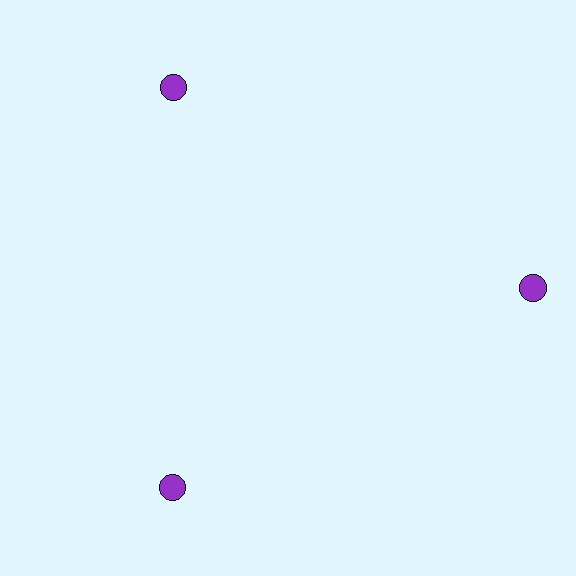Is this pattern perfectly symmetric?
No. The 3 purple circles are arranged in a ring, but one element near the 3 o'clock position is pushed outward from the center, breaking the 3-fold rotational symmetry.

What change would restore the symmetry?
The symmetry would be restored by moving it inward, back onto the ring so that all 3 circles sit at equal angles and equal distance from the center.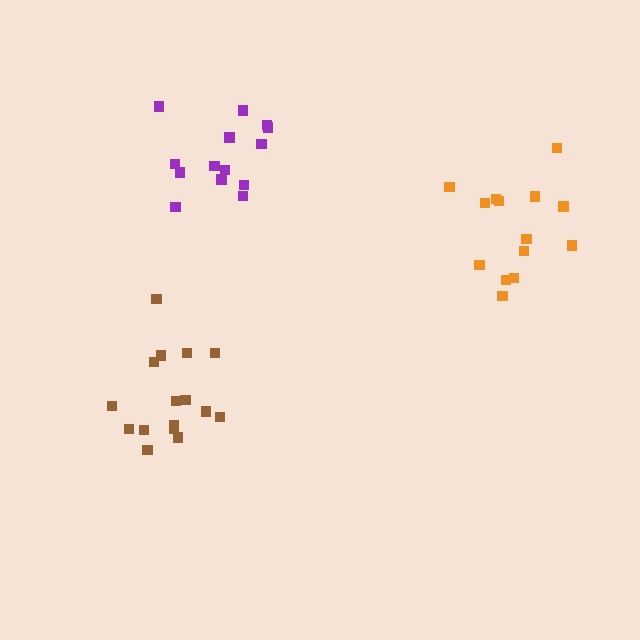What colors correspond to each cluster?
The clusters are colored: purple, orange, brown.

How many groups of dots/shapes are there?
There are 3 groups.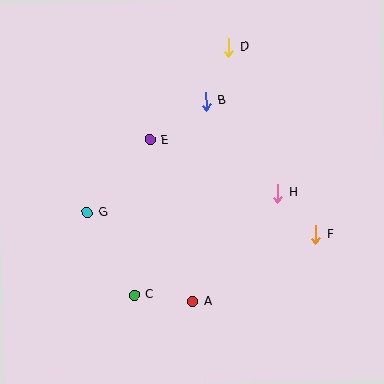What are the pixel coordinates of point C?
Point C is at (134, 295).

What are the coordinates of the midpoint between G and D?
The midpoint between G and D is at (158, 130).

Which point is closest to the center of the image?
Point E at (150, 140) is closest to the center.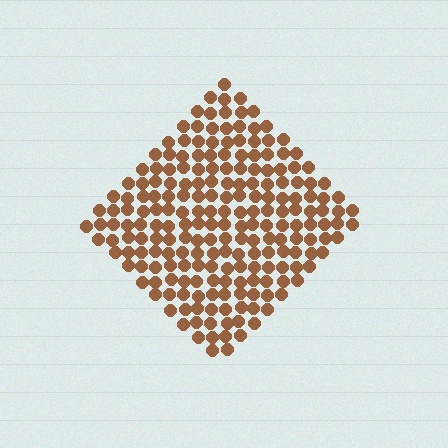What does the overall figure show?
The overall figure shows a diamond.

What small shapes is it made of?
It is made of small circles.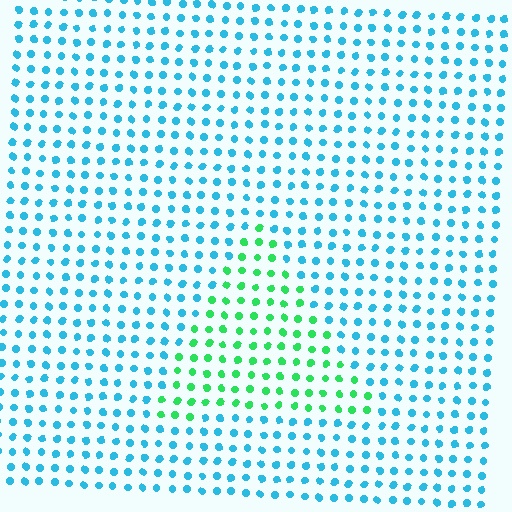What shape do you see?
I see a triangle.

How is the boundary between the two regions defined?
The boundary is defined purely by a slight shift in hue (about 57 degrees). Spacing, size, and orientation are identical on both sides.